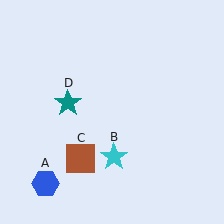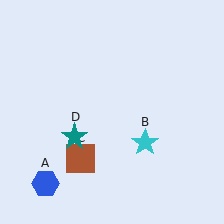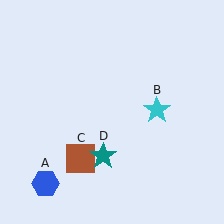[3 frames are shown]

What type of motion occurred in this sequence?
The cyan star (object B), teal star (object D) rotated counterclockwise around the center of the scene.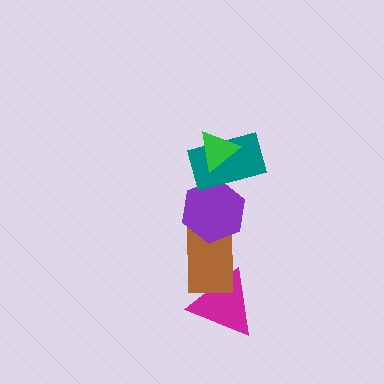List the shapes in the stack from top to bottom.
From top to bottom: the green triangle, the teal rectangle, the purple hexagon, the brown rectangle, the magenta triangle.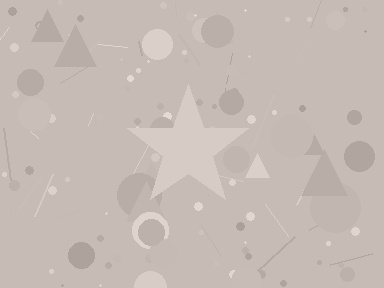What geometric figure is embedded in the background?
A star is embedded in the background.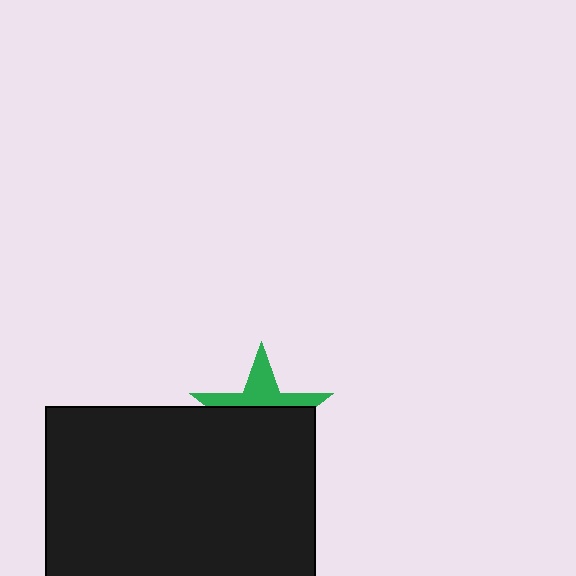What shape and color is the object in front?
The object in front is a black rectangle.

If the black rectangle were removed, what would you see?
You would see the complete green star.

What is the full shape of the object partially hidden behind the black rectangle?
The partially hidden object is a green star.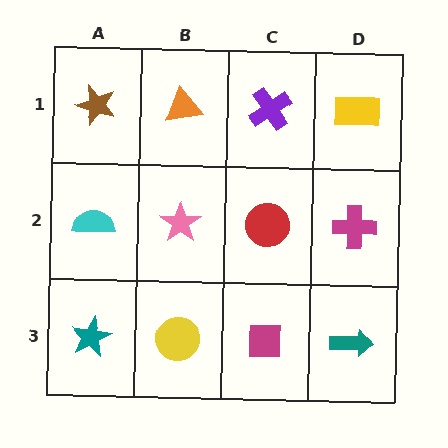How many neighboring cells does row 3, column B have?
3.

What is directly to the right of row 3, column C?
A teal arrow.